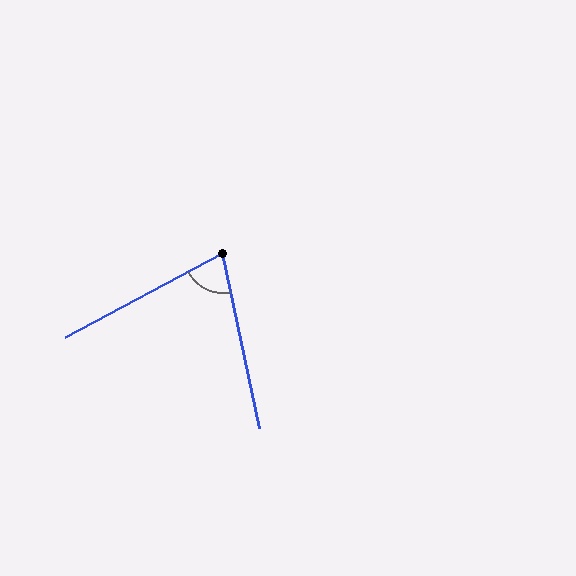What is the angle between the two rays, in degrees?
Approximately 74 degrees.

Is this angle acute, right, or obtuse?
It is acute.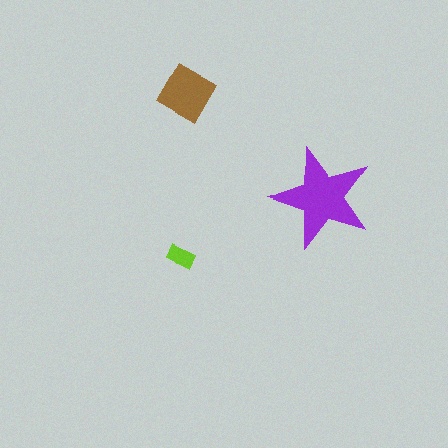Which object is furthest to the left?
The lime rectangle is leftmost.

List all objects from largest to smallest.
The purple star, the brown diamond, the lime rectangle.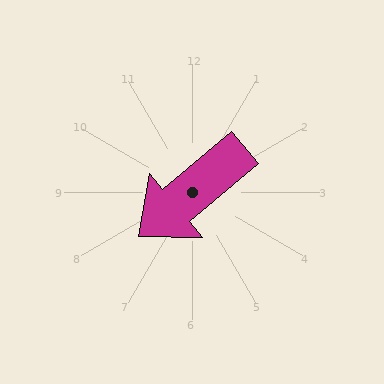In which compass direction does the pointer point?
Southwest.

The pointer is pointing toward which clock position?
Roughly 8 o'clock.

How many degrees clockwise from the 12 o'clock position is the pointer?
Approximately 230 degrees.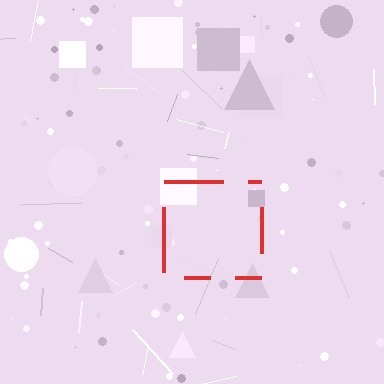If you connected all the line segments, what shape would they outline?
They would outline a square.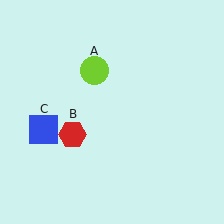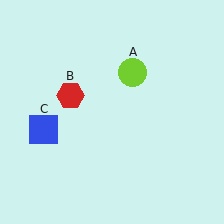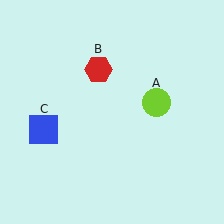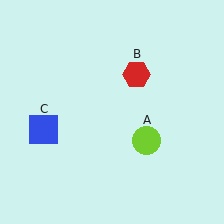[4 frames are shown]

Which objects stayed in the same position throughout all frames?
Blue square (object C) remained stationary.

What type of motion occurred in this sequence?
The lime circle (object A), red hexagon (object B) rotated clockwise around the center of the scene.